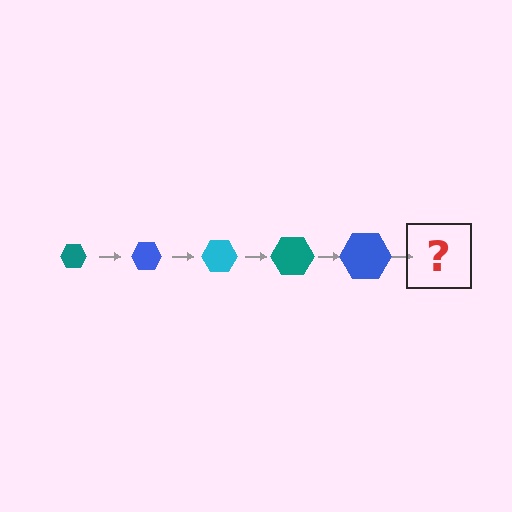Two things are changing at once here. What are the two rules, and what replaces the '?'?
The two rules are that the hexagon grows larger each step and the color cycles through teal, blue, and cyan. The '?' should be a cyan hexagon, larger than the previous one.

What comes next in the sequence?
The next element should be a cyan hexagon, larger than the previous one.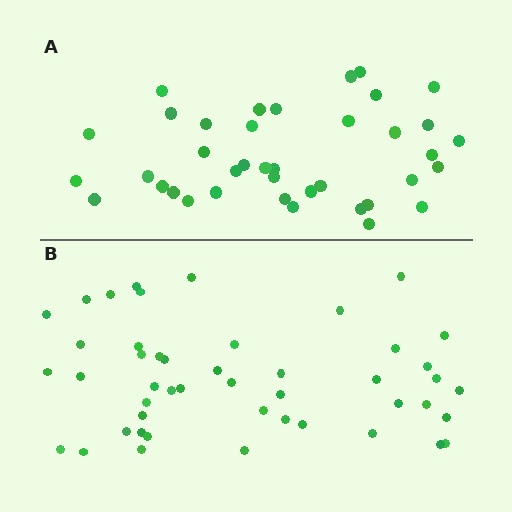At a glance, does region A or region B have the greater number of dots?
Region B (the bottom region) has more dots.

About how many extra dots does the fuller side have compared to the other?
Region B has roughly 8 or so more dots than region A.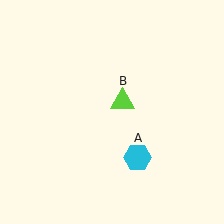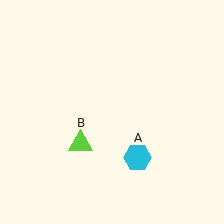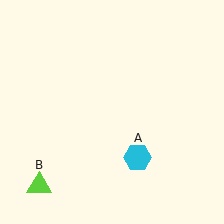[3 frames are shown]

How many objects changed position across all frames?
1 object changed position: lime triangle (object B).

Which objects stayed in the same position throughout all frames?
Cyan hexagon (object A) remained stationary.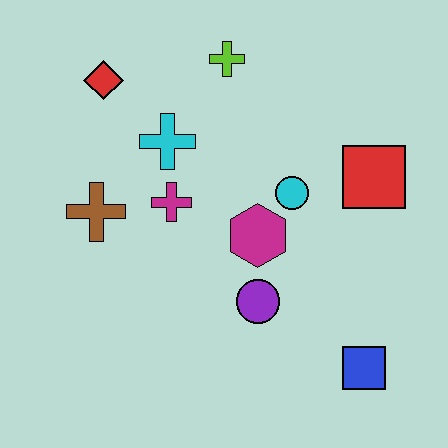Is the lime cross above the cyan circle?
Yes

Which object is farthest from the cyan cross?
The blue square is farthest from the cyan cross.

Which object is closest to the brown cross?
The magenta cross is closest to the brown cross.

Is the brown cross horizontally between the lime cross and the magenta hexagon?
No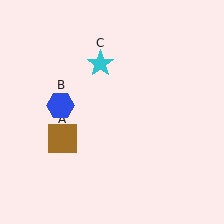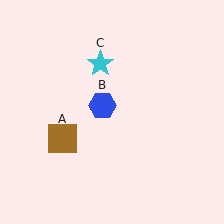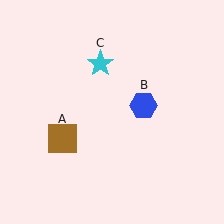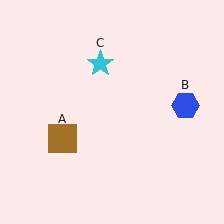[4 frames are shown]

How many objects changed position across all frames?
1 object changed position: blue hexagon (object B).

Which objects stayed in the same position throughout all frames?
Brown square (object A) and cyan star (object C) remained stationary.